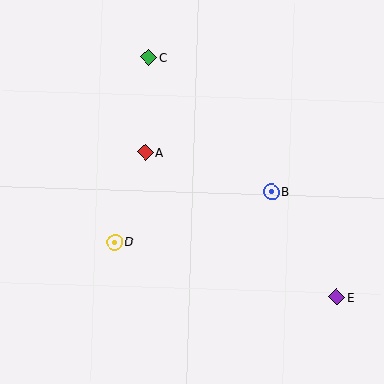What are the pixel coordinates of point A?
Point A is at (146, 152).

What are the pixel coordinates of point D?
Point D is at (115, 242).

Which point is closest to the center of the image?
Point A at (146, 152) is closest to the center.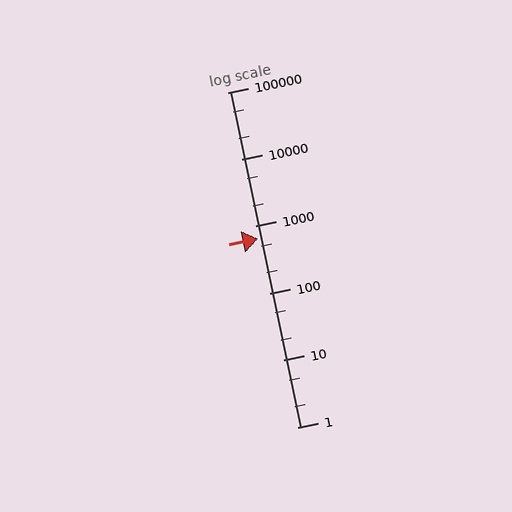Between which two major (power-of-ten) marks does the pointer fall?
The pointer is between 100 and 1000.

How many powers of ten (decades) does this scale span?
The scale spans 5 decades, from 1 to 100000.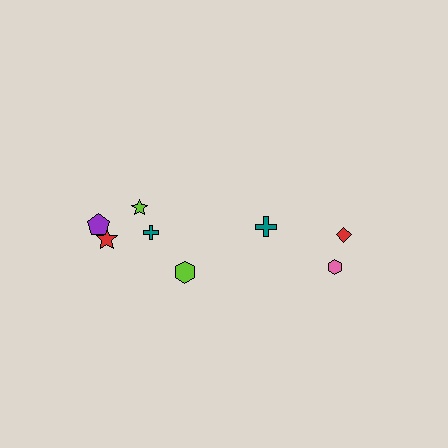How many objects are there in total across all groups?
There are 8 objects.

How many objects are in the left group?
There are 5 objects.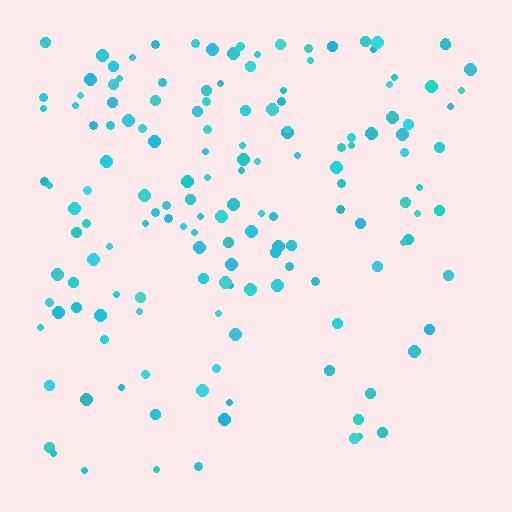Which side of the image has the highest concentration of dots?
The top.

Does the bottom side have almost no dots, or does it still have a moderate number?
Still a moderate number, just noticeably fewer than the top.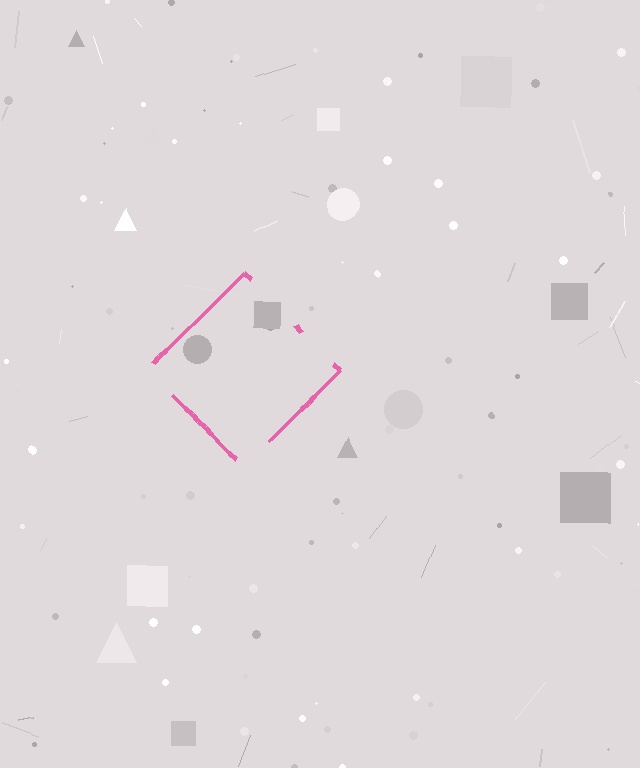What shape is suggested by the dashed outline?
The dashed outline suggests a diamond.